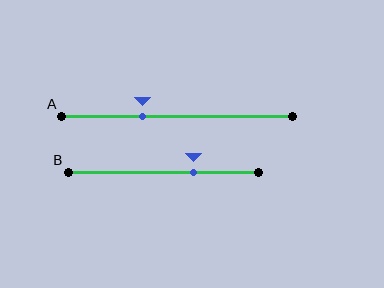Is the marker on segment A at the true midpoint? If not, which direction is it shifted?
No, the marker on segment A is shifted to the left by about 15% of the segment length.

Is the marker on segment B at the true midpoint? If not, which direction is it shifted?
No, the marker on segment B is shifted to the right by about 16% of the segment length.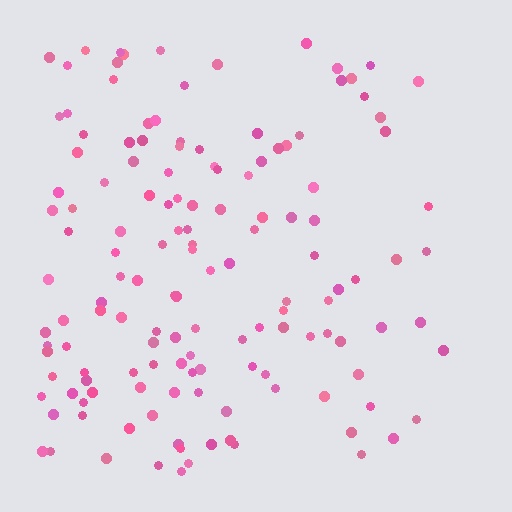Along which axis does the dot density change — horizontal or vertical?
Horizontal.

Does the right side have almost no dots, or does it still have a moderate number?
Still a moderate number, just noticeably fewer than the left.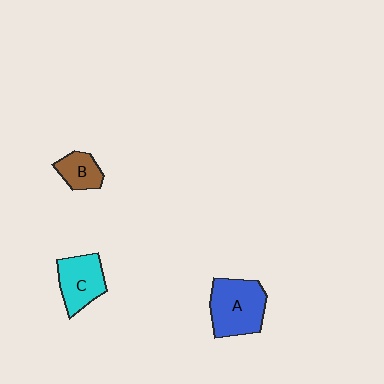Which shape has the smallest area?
Shape B (brown).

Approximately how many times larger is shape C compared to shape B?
Approximately 1.6 times.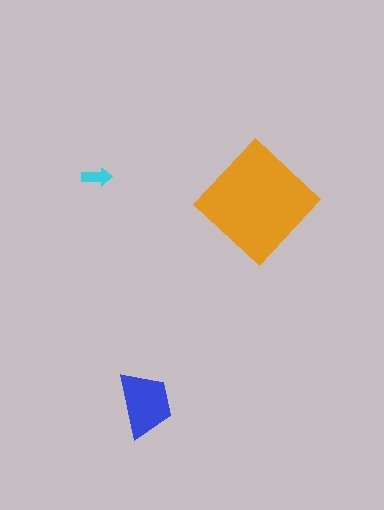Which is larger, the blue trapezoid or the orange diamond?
The orange diamond.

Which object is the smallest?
The cyan arrow.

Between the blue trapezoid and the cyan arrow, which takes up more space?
The blue trapezoid.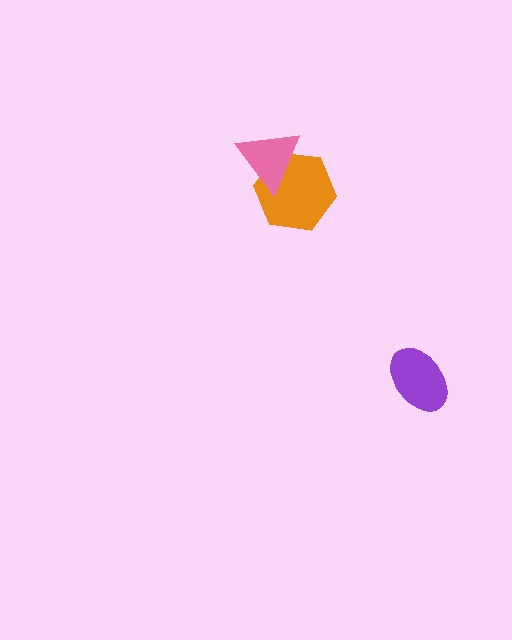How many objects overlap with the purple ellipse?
0 objects overlap with the purple ellipse.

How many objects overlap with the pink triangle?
1 object overlaps with the pink triangle.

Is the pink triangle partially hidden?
No, no other shape covers it.